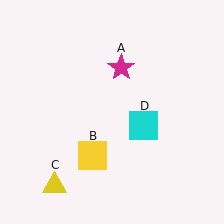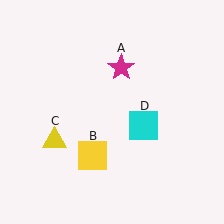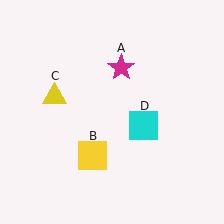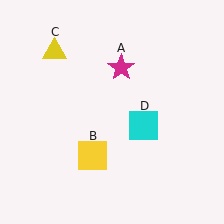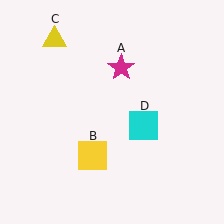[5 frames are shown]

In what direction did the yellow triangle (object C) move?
The yellow triangle (object C) moved up.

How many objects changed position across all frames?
1 object changed position: yellow triangle (object C).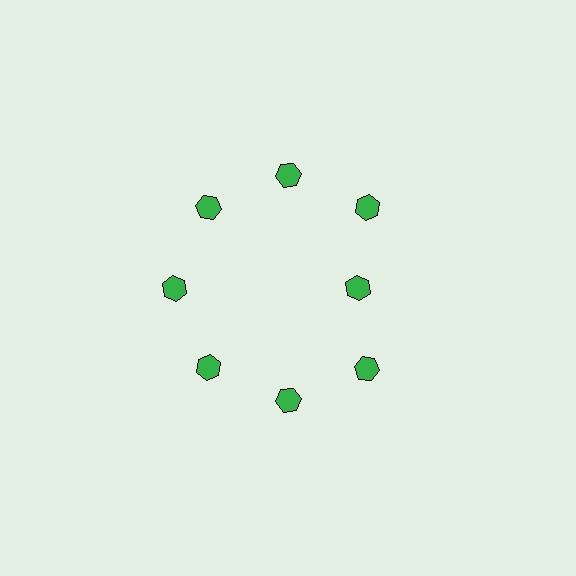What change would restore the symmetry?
The symmetry would be restored by moving it outward, back onto the ring so that all 8 hexagons sit at equal angles and equal distance from the center.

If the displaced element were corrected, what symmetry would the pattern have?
It would have 8-fold rotational symmetry — the pattern would map onto itself every 45 degrees.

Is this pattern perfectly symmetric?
No. The 8 green hexagons are arranged in a ring, but one element near the 3 o'clock position is pulled inward toward the center, breaking the 8-fold rotational symmetry.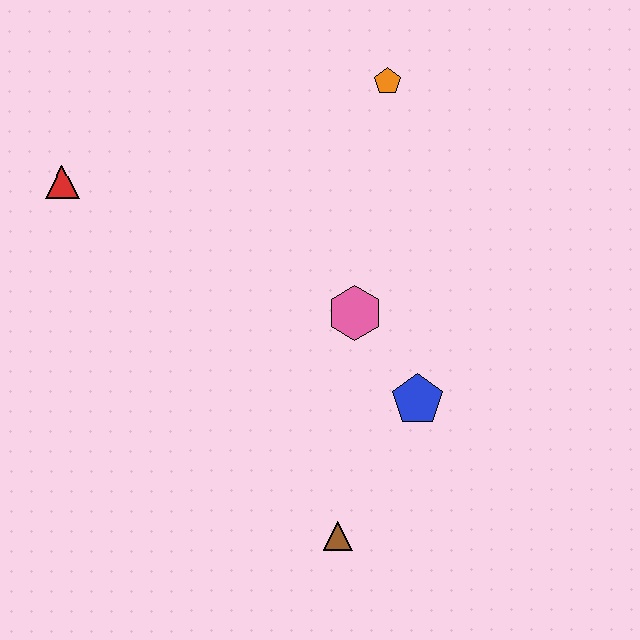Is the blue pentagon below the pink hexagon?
Yes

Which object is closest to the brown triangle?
The blue pentagon is closest to the brown triangle.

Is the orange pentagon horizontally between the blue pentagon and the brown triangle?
Yes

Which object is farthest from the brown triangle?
The orange pentagon is farthest from the brown triangle.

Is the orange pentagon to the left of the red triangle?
No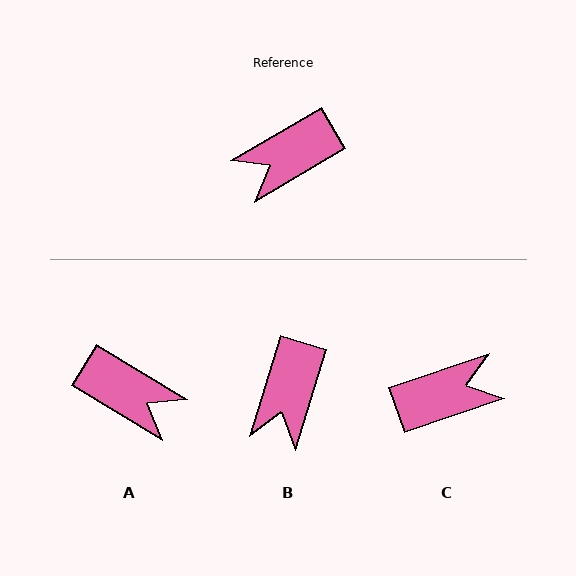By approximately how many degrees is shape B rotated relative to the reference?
Approximately 42 degrees counter-clockwise.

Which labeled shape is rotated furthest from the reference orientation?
C, about 168 degrees away.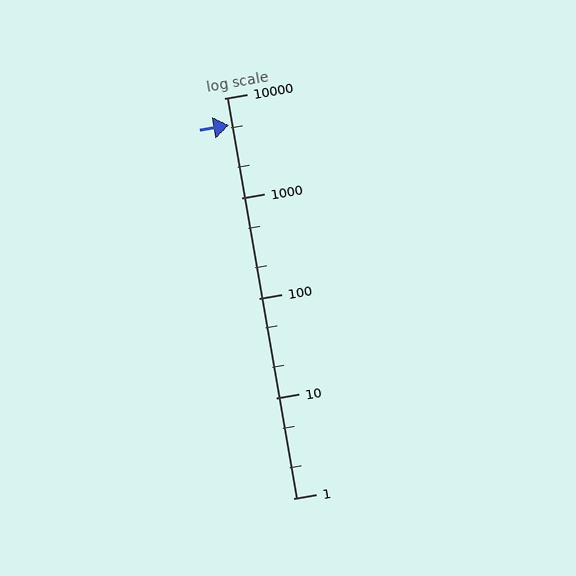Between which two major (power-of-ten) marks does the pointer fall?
The pointer is between 1000 and 10000.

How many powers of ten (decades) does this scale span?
The scale spans 4 decades, from 1 to 10000.